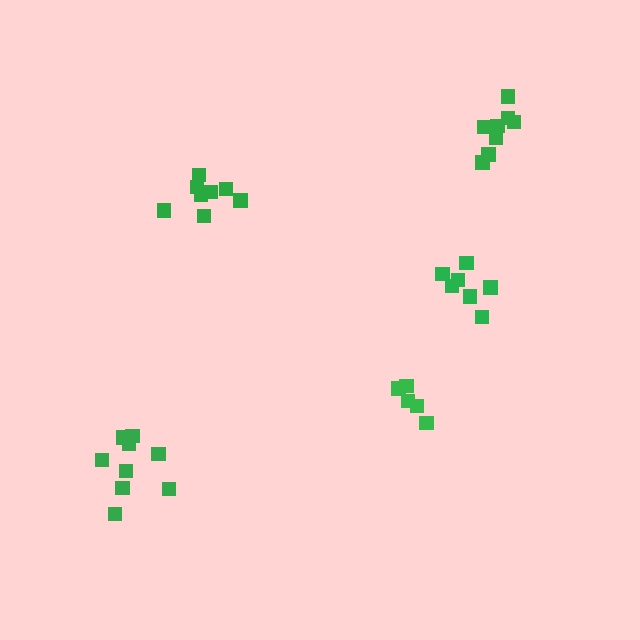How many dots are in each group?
Group 1: 8 dots, Group 2: 7 dots, Group 3: 5 dots, Group 4: 9 dots, Group 5: 8 dots (37 total).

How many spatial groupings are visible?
There are 5 spatial groupings.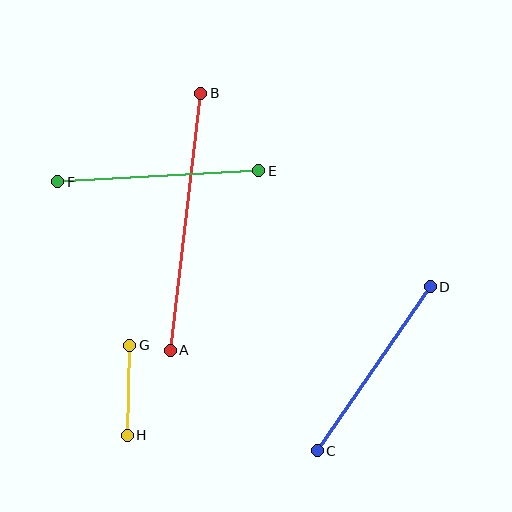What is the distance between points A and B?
The distance is approximately 259 pixels.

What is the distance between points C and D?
The distance is approximately 199 pixels.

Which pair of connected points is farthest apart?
Points A and B are farthest apart.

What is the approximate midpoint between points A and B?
The midpoint is at approximately (185, 222) pixels.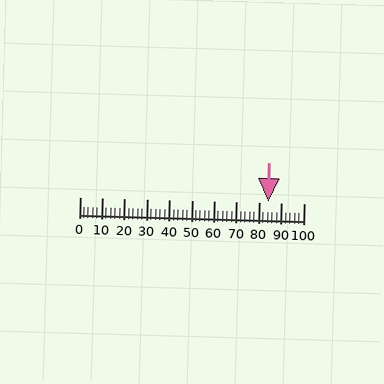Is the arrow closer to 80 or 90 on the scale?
The arrow is closer to 80.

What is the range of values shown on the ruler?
The ruler shows values from 0 to 100.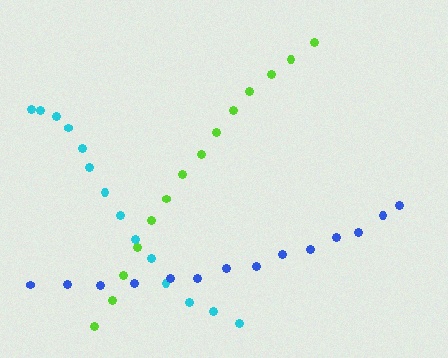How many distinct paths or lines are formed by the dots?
There are 3 distinct paths.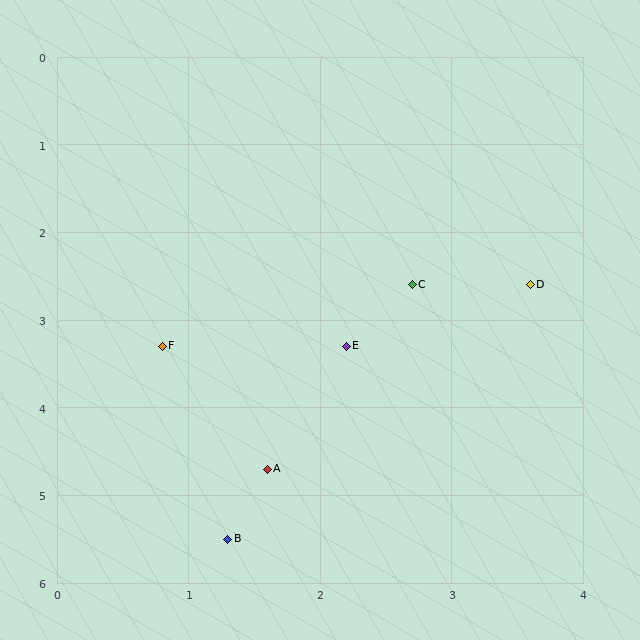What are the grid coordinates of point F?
Point F is at approximately (0.8, 3.3).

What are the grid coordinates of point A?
Point A is at approximately (1.6, 4.7).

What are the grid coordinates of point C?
Point C is at approximately (2.7, 2.6).